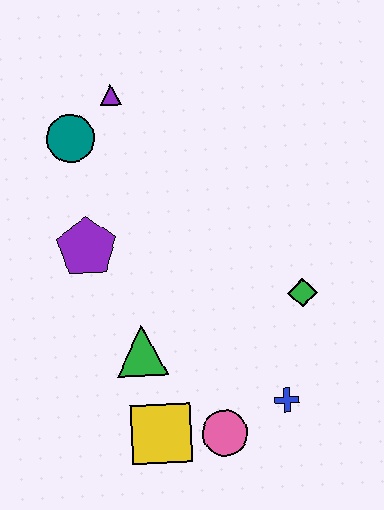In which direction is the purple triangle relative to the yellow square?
The purple triangle is above the yellow square.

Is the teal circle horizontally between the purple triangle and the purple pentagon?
No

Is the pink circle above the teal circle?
No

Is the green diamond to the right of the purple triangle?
Yes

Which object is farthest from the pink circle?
The purple triangle is farthest from the pink circle.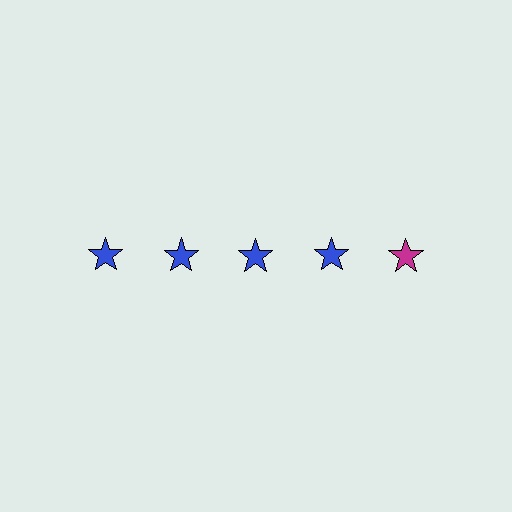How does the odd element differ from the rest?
It has a different color: magenta instead of blue.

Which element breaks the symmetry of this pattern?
The magenta star in the top row, rightmost column breaks the symmetry. All other shapes are blue stars.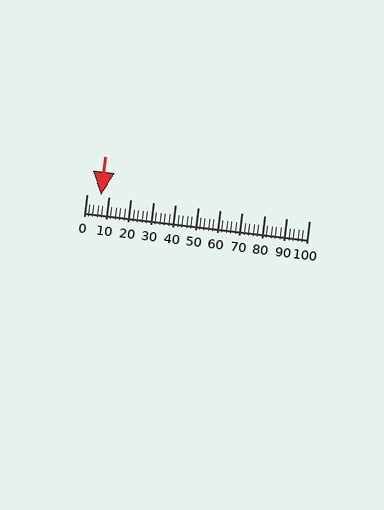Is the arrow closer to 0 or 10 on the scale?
The arrow is closer to 10.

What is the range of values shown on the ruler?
The ruler shows values from 0 to 100.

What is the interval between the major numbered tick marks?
The major tick marks are spaced 10 units apart.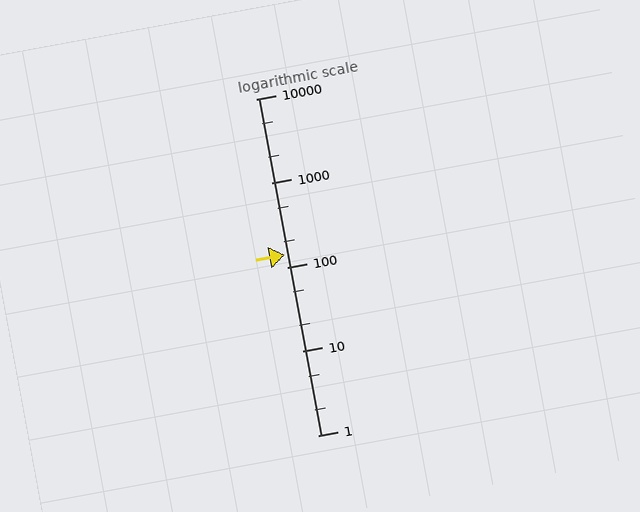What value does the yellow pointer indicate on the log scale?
The pointer indicates approximately 140.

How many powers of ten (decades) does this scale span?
The scale spans 4 decades, from 1 to 10000.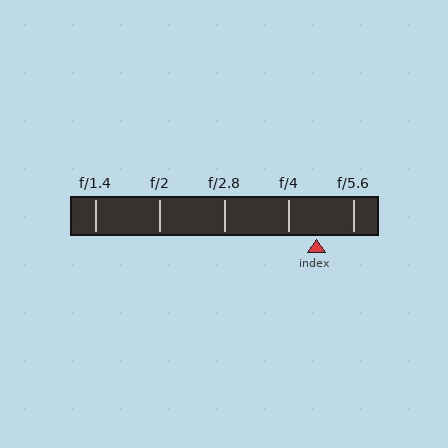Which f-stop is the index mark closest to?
The index mark is closest to f/4.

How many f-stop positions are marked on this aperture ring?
There are 5 f-stop positions marked.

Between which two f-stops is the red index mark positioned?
The index mark is between f/4 and f/5.6.